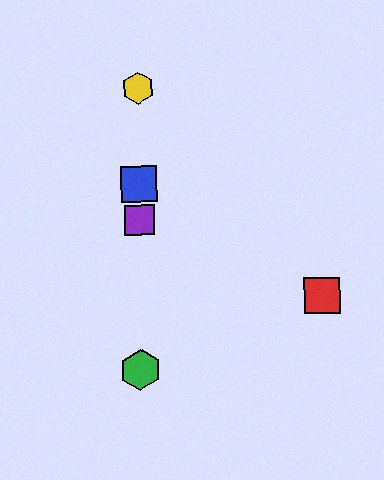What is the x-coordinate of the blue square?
The blue square is at x≈139.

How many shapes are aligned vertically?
4 shapes (the blue square, the green hexagon, the yellow hexagon, the purple square) are aligned vertically.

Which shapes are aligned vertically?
The blue square, the green hexagon, the yellow hexagon, the purple square are aligned vertically.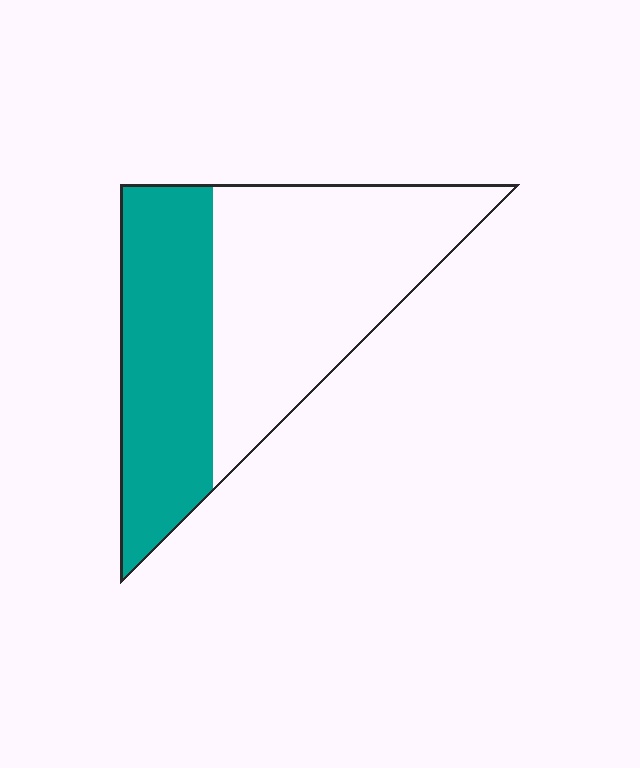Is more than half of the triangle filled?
No.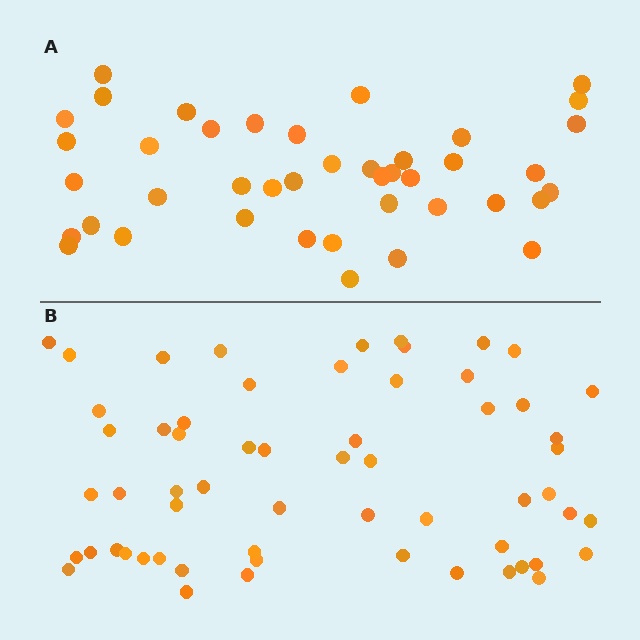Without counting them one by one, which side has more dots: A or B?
Region B (the bottom region) has more dots.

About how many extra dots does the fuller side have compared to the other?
Region B has approximately 20 more dots than region A.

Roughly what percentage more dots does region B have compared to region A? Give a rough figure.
About 45% more.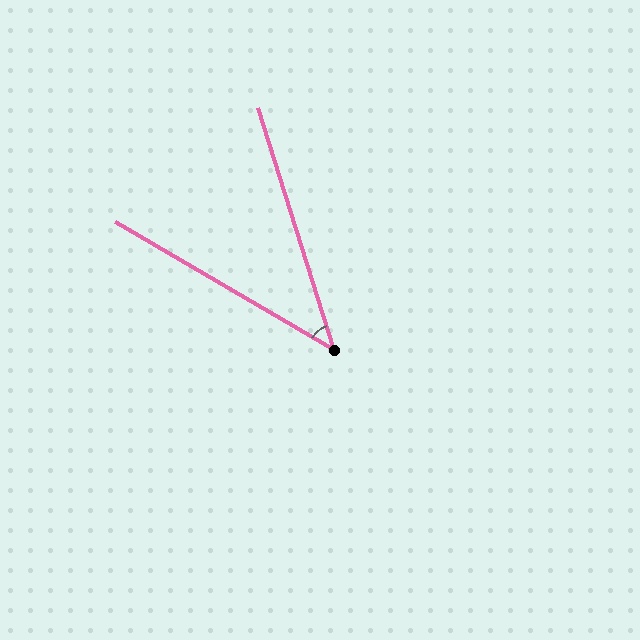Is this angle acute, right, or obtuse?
It is acute.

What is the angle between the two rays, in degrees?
Approximately 42 degrees.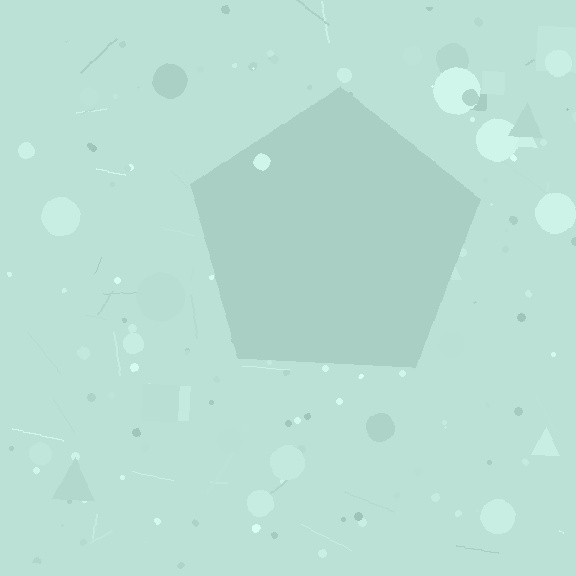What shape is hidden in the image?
A pentagon is hidden in the image.